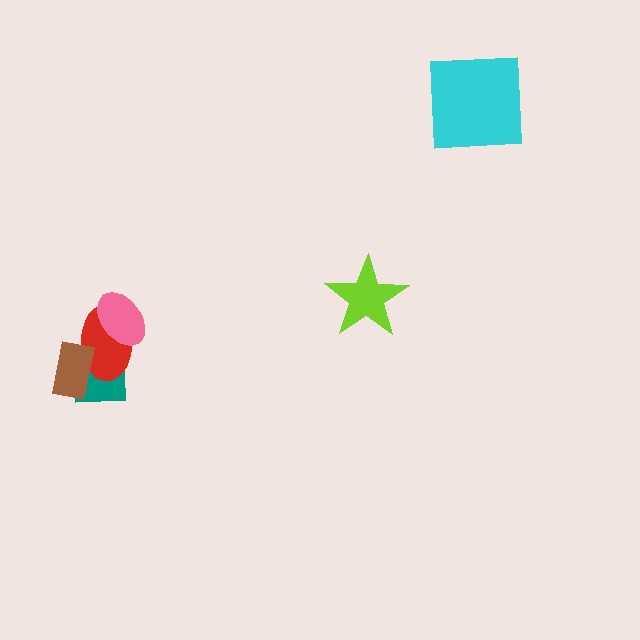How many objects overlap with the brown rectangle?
2 objects overlap with the brown rectangle.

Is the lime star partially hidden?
No, no other shape covers it.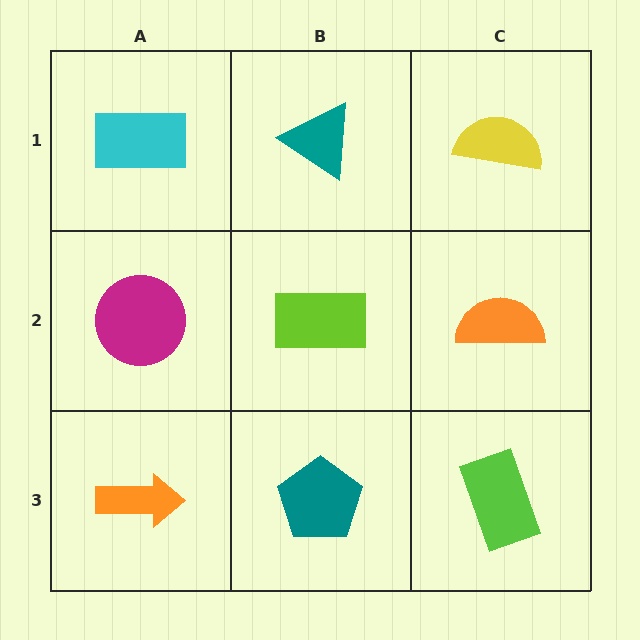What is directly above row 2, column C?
A yellow semicircle.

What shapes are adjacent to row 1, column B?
A lime rectangle (row 2, column B), a cyan rectangle (row 1, column A), a yellow semicircle (row 1, column C).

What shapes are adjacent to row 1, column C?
An orange semicircle (row 2, column C), a teal triangle (row 1, column B).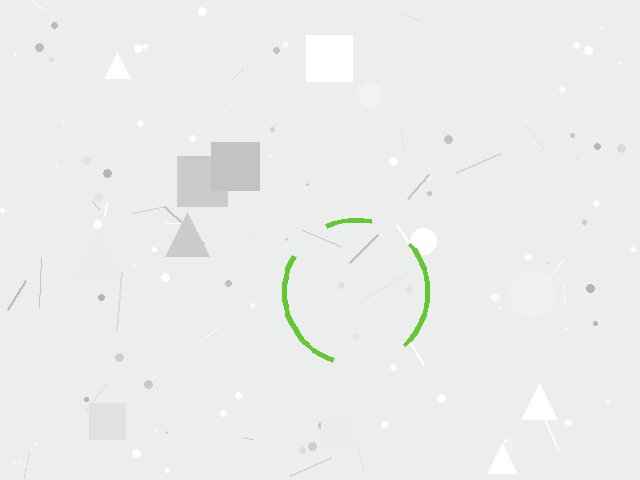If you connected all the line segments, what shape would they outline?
They would outline a circle.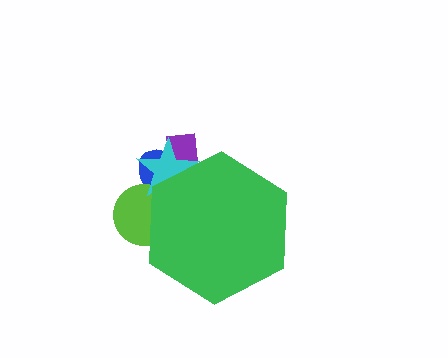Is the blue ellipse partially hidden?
Yes, the blue ellipse is partially hidden behind the green hexagon.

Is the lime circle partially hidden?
Yes, the lime circle is partially hidden behind the green hexagon.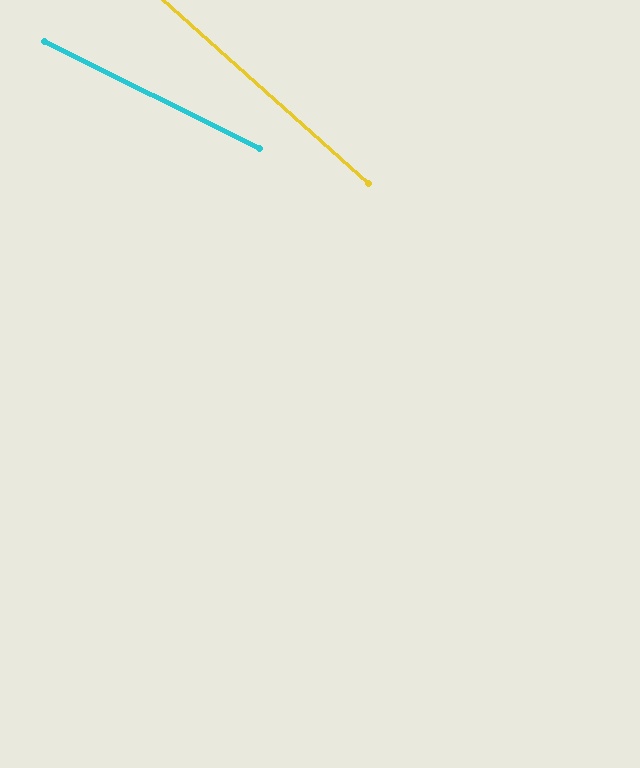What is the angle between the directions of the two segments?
Approximately 15 degrees.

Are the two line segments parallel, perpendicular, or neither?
Neither parallel nor perpendicular — they differ by about 15°.